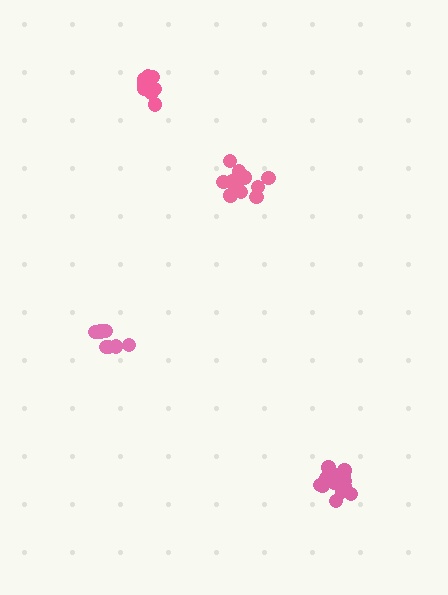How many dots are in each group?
Group 1: 11 dots, Group 2: 10 dots, Group 3: 8 dots, Group 4: 14 dots (43 total).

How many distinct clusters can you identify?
There are 4 distinct clusters.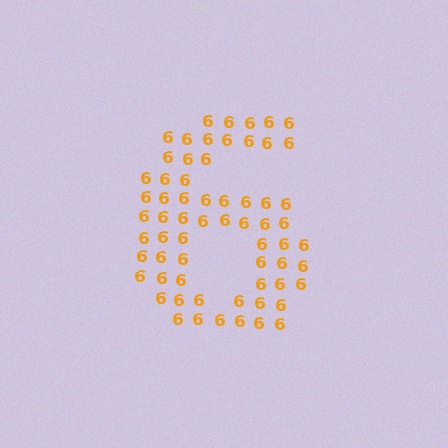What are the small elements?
The small elements are digit 6's.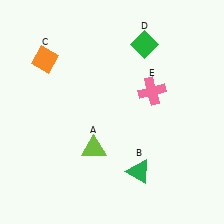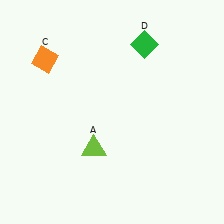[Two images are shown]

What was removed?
The green triangle (B), the pink cross (E) were removed in Image 2.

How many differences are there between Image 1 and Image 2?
There are 2 differences between the two images.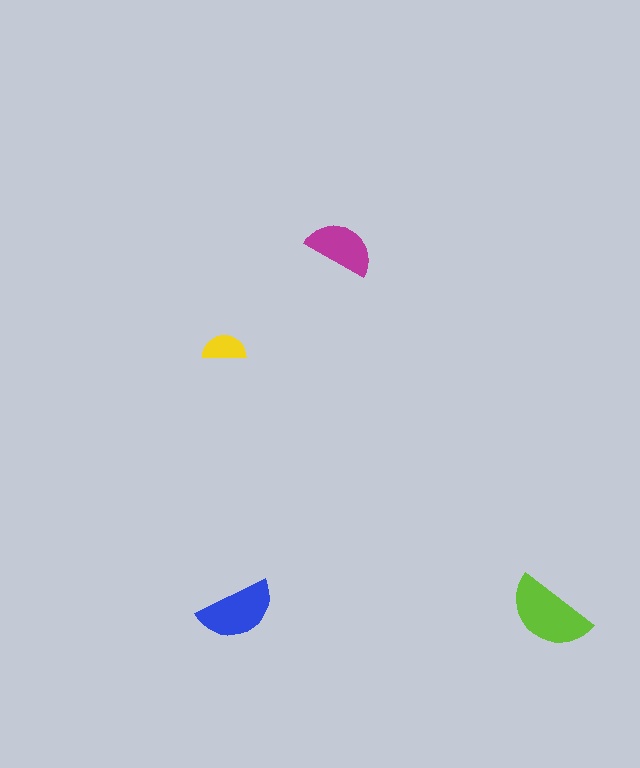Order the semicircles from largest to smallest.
the lime one, the blue one, the magenta one, the yellow one.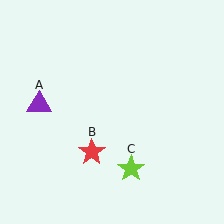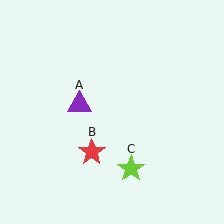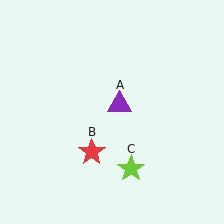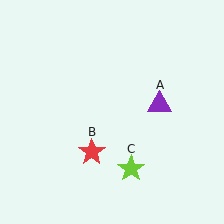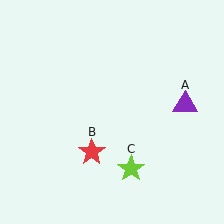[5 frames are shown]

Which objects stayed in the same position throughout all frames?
Red star (object B) and lime star (object C) remained stationary.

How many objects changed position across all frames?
1 object changed position: purple triangle (object A).